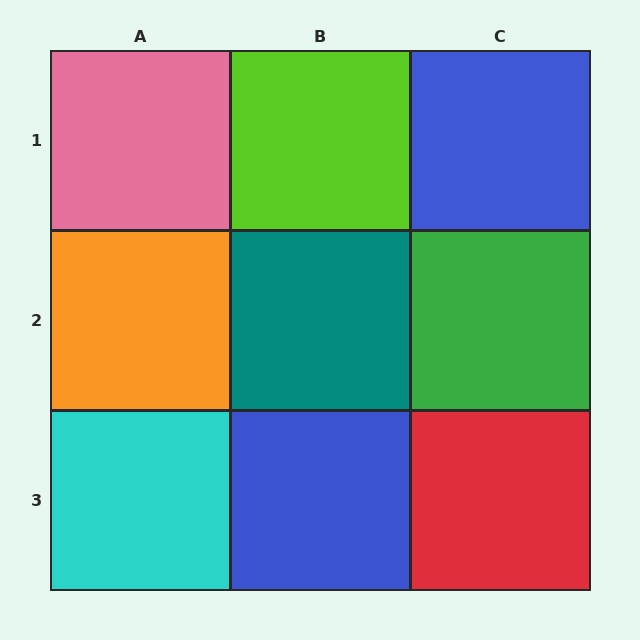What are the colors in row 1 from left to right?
Pink, lime, blue.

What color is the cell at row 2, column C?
Green.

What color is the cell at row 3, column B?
Blue.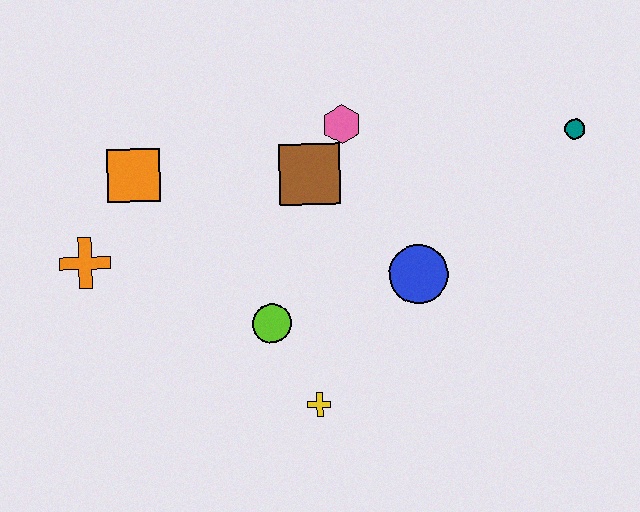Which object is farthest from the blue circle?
The orange cross is farthest from the blue circle.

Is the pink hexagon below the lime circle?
No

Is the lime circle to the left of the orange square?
No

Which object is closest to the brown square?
The pink hexagon is closest to the brown square.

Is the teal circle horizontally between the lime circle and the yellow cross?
No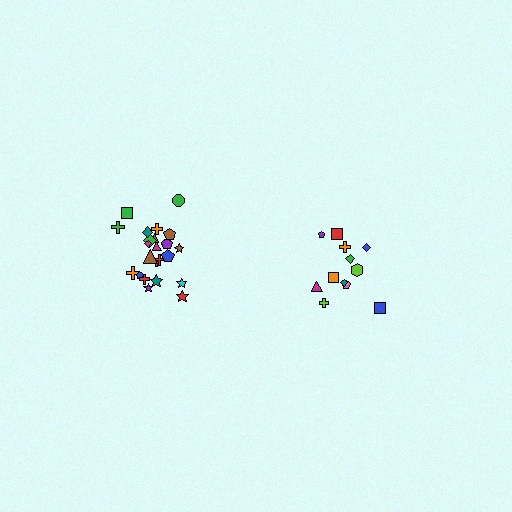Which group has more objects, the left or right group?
The left group.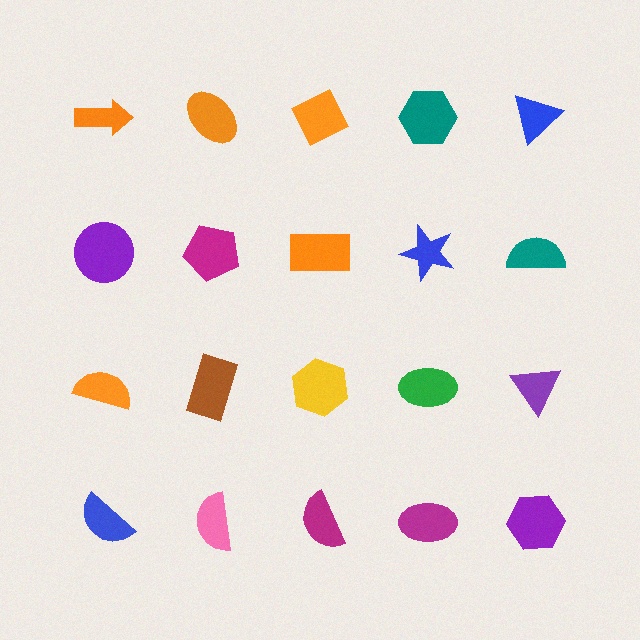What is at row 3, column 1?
An orange semicircle.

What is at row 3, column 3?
A yellow hexagon.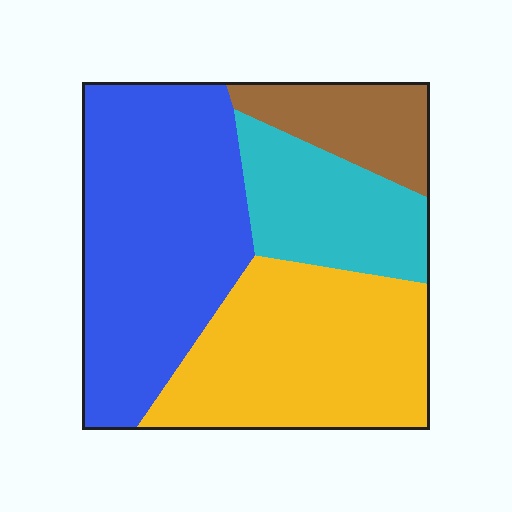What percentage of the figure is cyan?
Cyan covers roughly 15% of the figure.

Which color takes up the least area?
Brown, at roughly 10%.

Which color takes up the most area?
Blue, at roughly 40%.